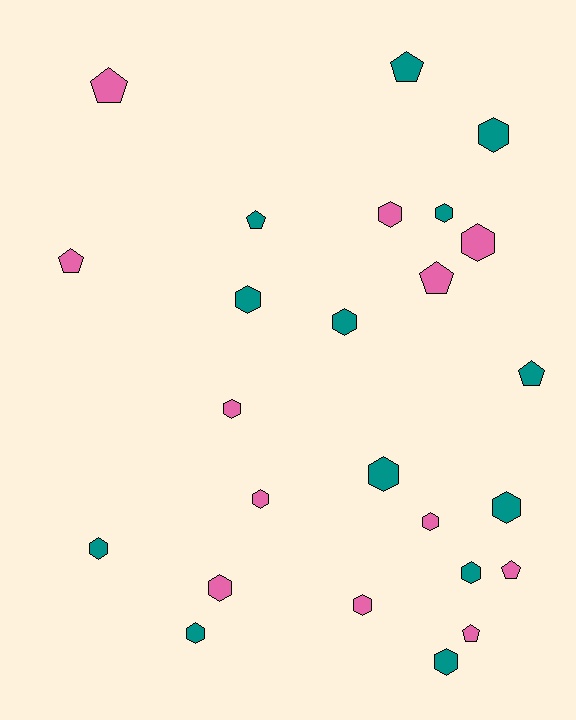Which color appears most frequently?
Teal, with 13 objects.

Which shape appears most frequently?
Hexagon, with 17 objects.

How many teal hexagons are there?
There are 10 teal hexagons.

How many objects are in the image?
There are 25 objects.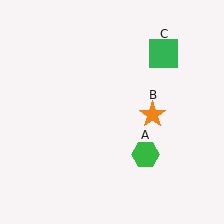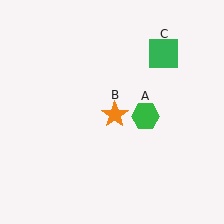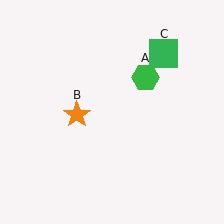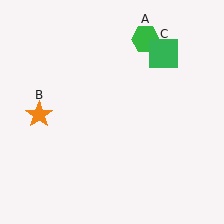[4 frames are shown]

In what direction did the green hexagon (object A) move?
The green hexagon (object A) moved up.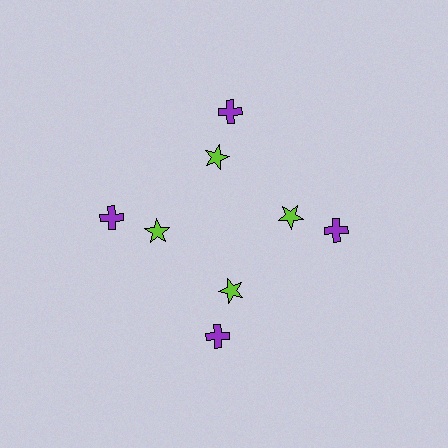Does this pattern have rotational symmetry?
Yes, this pattern has 4-fold rotational symmetry. It looks the same after rotating 90 degrees around the center.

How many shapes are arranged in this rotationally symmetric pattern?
There are 8 shapes, arranged in 4 groups of 2.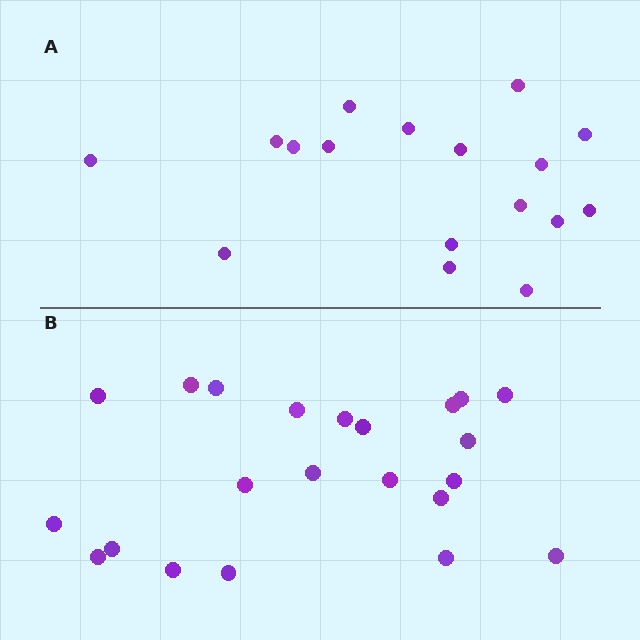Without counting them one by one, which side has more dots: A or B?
Region B (the bottom region) has more dots.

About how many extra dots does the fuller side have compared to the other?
Region B has about 5 more dots than region A.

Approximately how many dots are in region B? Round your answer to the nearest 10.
About 20 dots. (The exact count is 22, which rounds to 20.)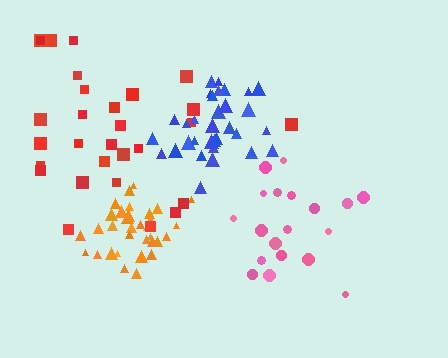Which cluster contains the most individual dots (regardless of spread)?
Orange (34).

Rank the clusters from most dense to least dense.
orange, blue, pink, red.